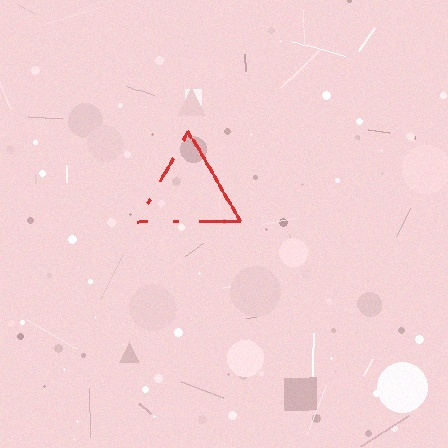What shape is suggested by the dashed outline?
The dashed outline suggests a triangle.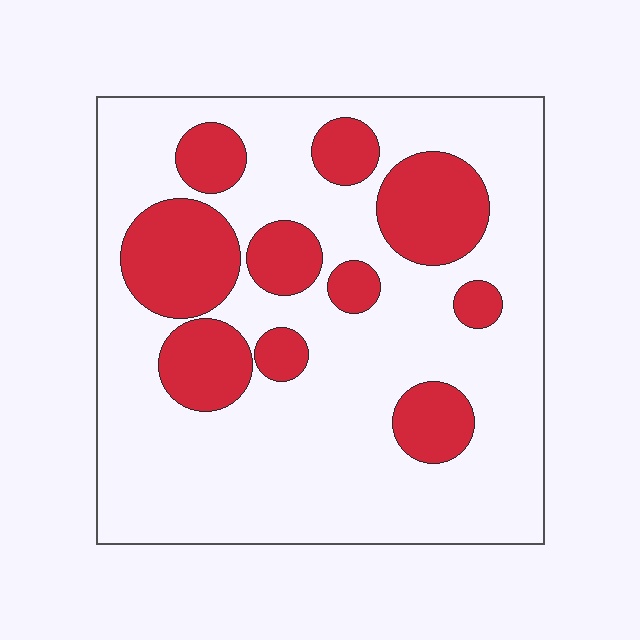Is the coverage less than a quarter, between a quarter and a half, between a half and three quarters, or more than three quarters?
Between a quarter and a half.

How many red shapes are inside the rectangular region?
10.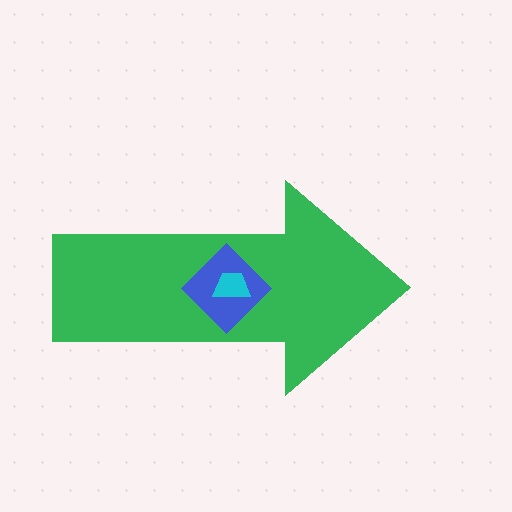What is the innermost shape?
The cyan trapezoid.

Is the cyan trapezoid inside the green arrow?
Yes.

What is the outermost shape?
The green arrow.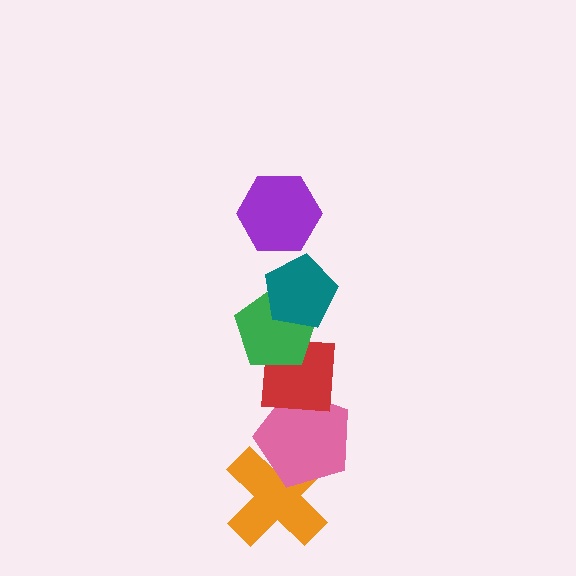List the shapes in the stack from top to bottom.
From top to bottom: the purple hexagon, the teal pentagon, the green pentagon, the red square, the pink pentagon, the orange cross.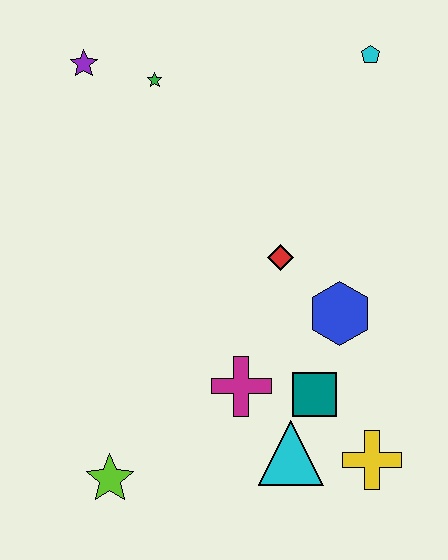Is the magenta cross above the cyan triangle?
Yes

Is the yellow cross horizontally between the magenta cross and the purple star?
No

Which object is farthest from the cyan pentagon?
The lime star is farthest from the cyan pentagon.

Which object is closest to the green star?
The purple star is closest to the green star.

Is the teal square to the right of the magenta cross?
Yes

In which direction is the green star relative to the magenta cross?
The green star is above the magenta cross.